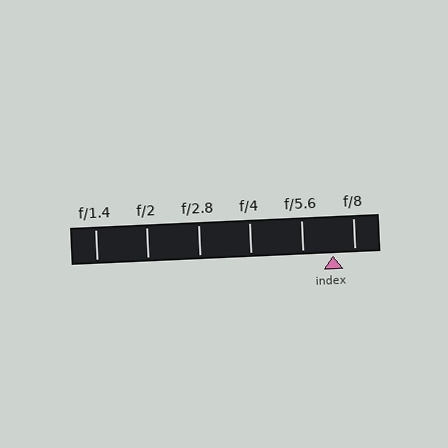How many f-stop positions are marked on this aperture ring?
There are 6 f-stop positions marked.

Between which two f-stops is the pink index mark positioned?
The index mark is between f/5.6 and f/8.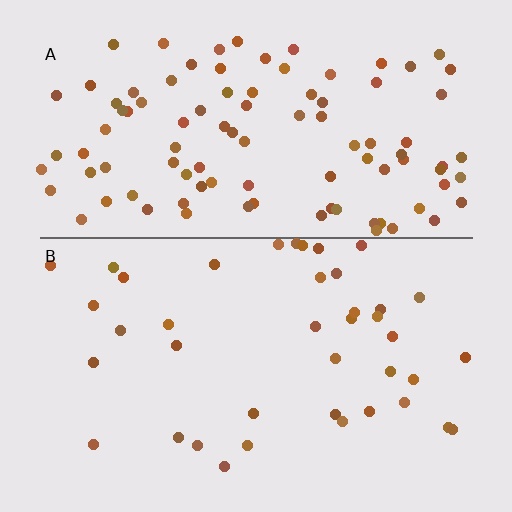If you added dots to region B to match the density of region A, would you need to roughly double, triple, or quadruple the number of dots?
Approximately double.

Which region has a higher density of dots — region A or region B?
A (the top).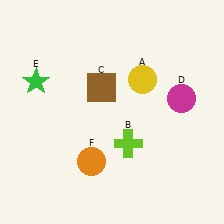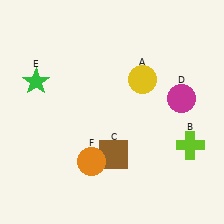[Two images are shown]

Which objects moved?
The objects that moved are: the lime cross (B), the brown square (C).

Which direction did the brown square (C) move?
The brown square (C) moved down.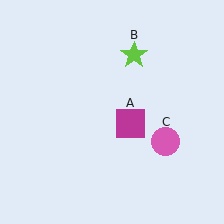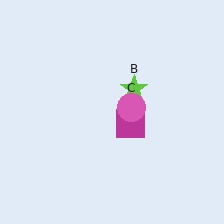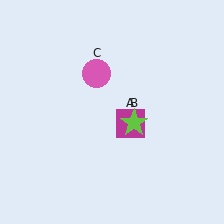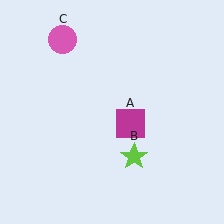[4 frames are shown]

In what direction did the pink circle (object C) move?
The pink circle (object C) moved up and to the left.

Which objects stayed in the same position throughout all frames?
Magenta square (object A) remained stationary.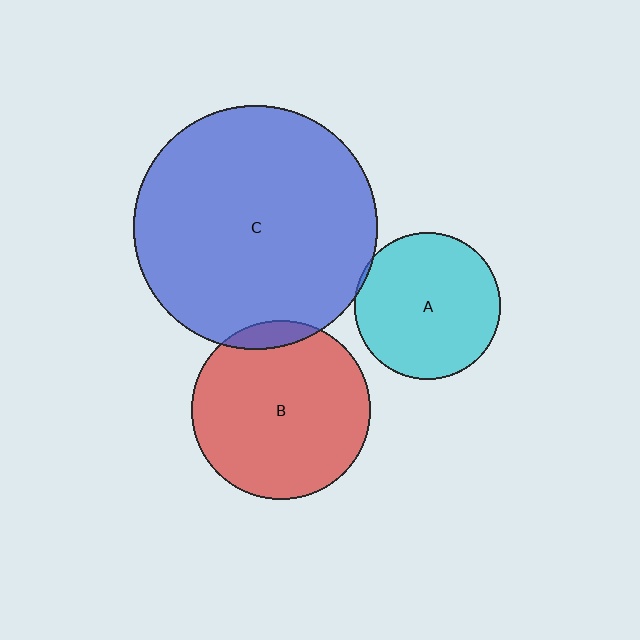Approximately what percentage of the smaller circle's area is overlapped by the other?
Approximately 10%.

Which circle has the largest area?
Circle C (blue).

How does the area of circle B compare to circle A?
Approximately 1.5 times.